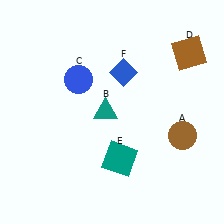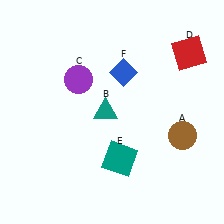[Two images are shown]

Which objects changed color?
C changed from blue to purple. D changed from brown to red.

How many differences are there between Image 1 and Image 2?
There are 2 differences between the two images.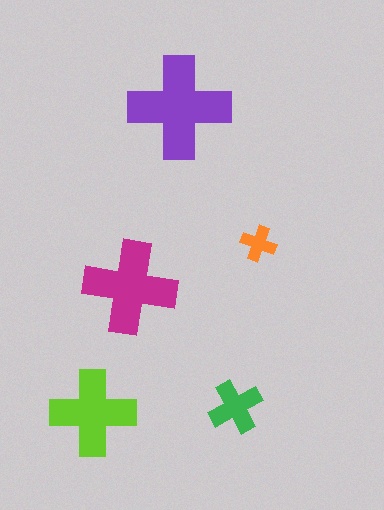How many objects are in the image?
There are 5 objects in the image.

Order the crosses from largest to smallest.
the purple one, the magenta one, the lime one, the green one, the orange one.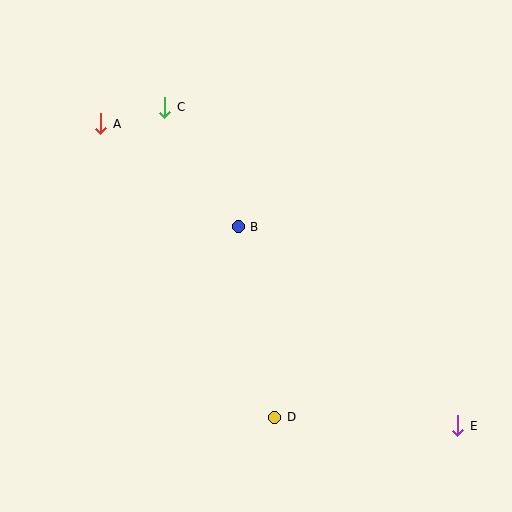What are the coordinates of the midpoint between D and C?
The midpoint between D and C is at (220, 262).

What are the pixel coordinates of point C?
Point C is at (165, 107).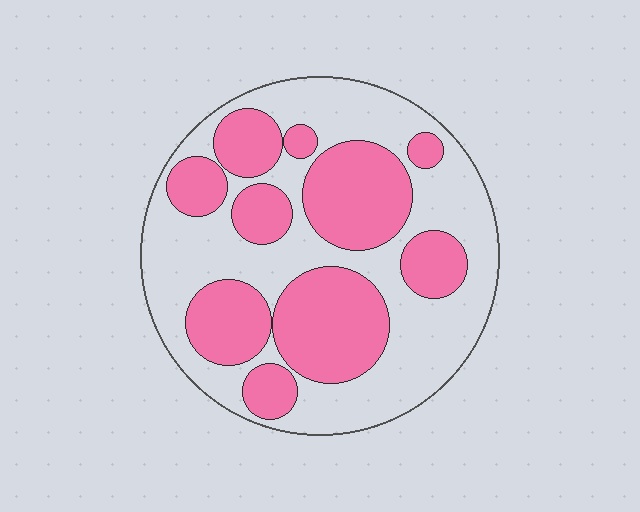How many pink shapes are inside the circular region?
10.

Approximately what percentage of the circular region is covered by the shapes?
Approximately 45%.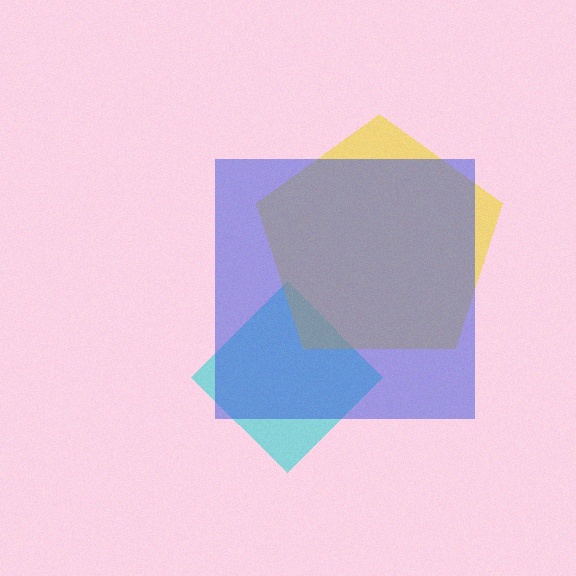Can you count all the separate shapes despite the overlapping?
Yes, there are 3 separate shapes.